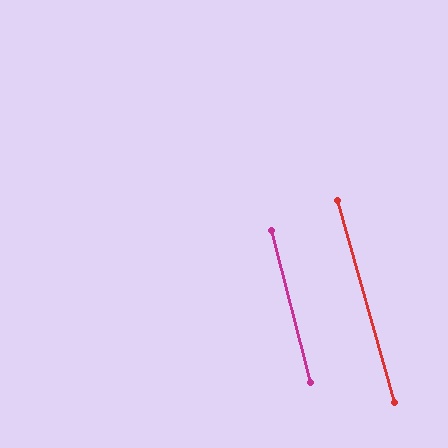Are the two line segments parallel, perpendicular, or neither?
Parallel — their directions differ by only 1.7°.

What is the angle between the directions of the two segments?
Approximately 2 degrees.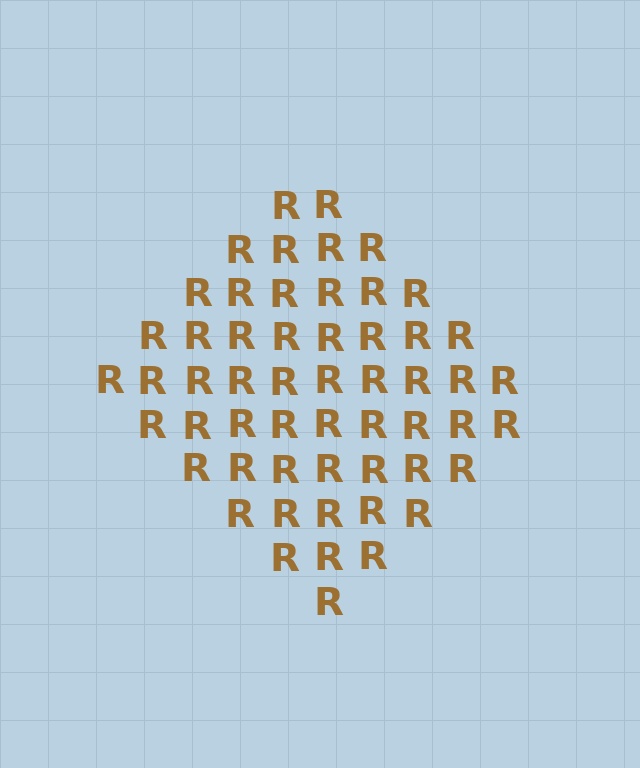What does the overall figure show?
The overall figure shows a diamond.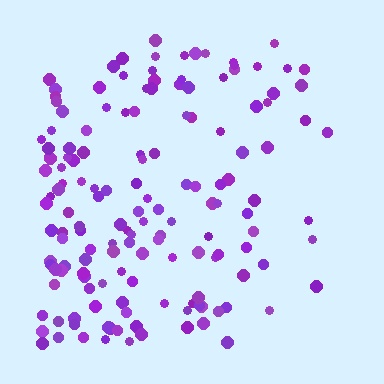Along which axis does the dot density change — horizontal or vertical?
Horizontal.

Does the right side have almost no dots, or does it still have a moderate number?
Still a moderate number, just noticeably fewer than the left.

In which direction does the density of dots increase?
From right to left, with the left side densest.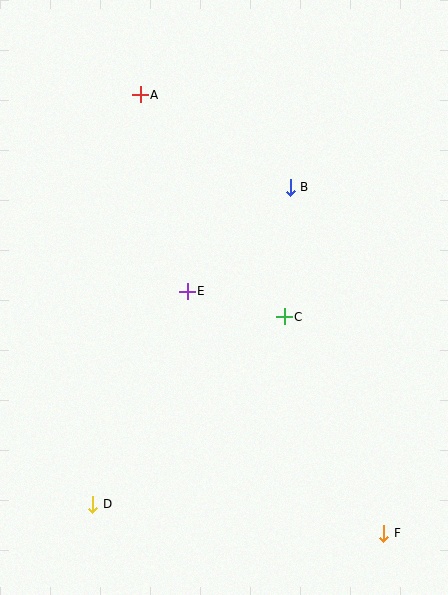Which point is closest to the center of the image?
Point E at (187, 291) is closest to the center.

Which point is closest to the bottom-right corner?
Point F is closest to the bottom-right corner.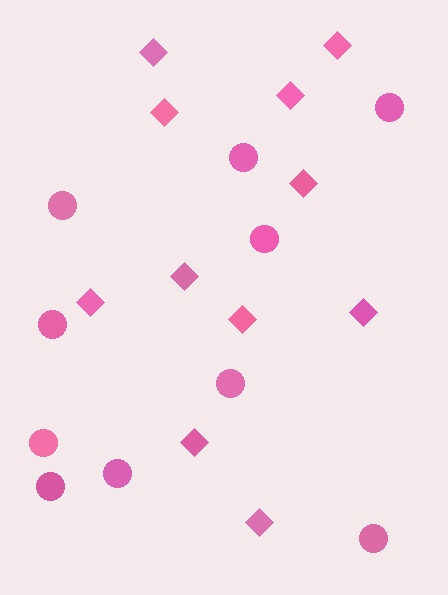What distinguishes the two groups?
There are 2 groups: one group of circles (10) and one group of diamonds (11).